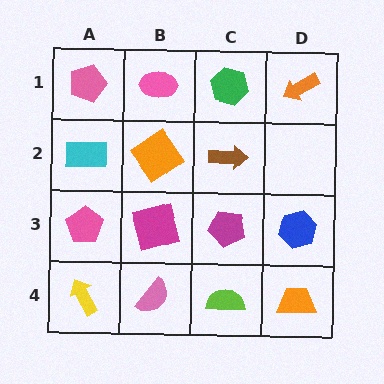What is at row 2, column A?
A cyan rectangle.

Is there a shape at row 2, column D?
No, that cell is empty.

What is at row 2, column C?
A brown arrow.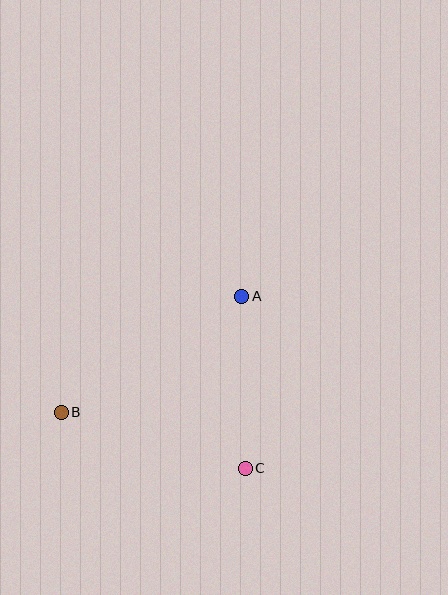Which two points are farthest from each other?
Points A and B are farthest from each other.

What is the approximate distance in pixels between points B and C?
The distance between B and C is approximately 192 pixels.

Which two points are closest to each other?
Points A and C are closest to each other.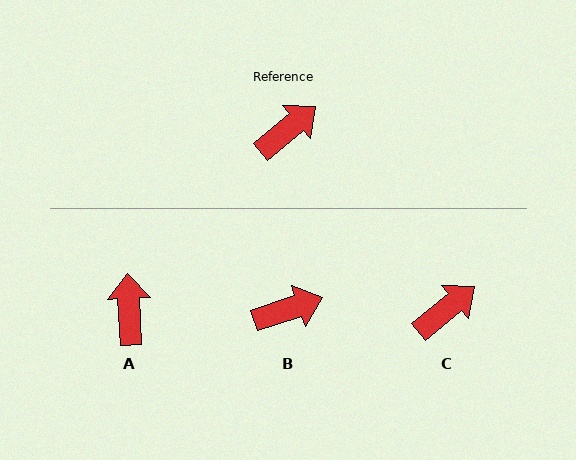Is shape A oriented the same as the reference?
No, it is off by about 53 degrees.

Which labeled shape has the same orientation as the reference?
C.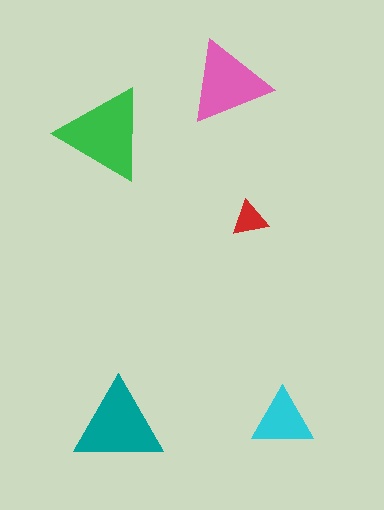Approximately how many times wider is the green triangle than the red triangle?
About 2.5 times wider.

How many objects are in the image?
There are 5 objects in the image.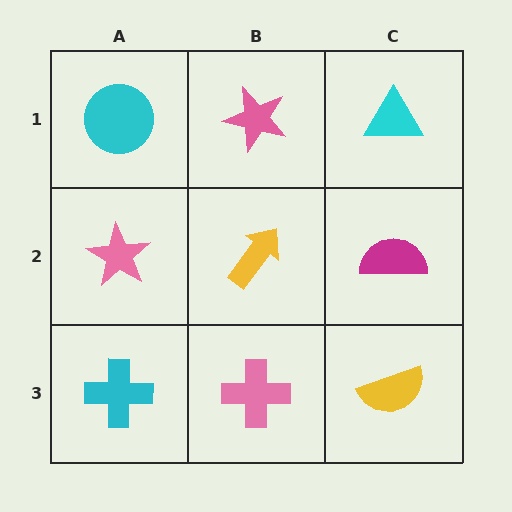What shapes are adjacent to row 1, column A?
A pink star (row 2, column A), a pink star (row 1, column B).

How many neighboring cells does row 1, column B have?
3.